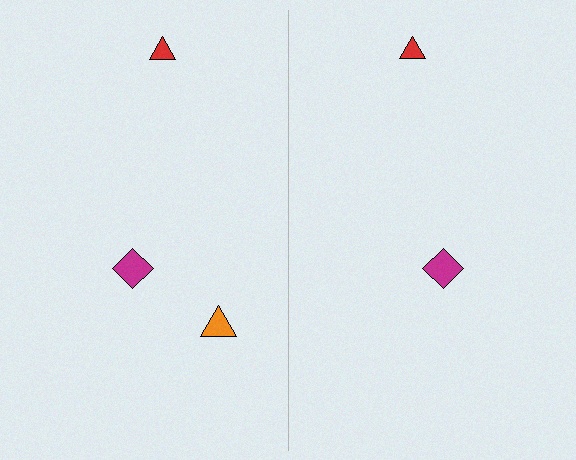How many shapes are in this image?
There are 5 shapes in this image.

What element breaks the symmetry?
A orange triangle is missing from the right side.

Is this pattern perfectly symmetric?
No, the pattern is not perfectly symmetric. A orange triangle is missing from the right side.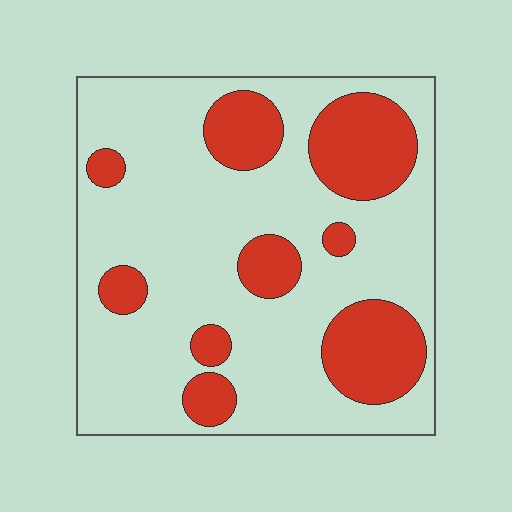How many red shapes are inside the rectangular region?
9.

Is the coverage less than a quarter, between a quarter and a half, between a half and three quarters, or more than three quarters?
Between a quarter and a half.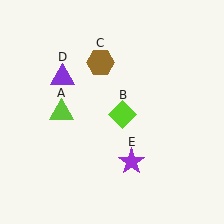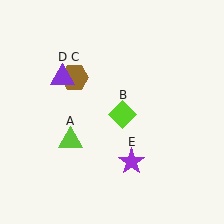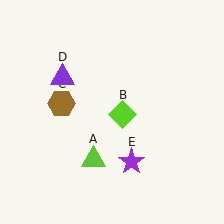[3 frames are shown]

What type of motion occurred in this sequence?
The lime triangle (object A), brown hexagon (object C) rotated counterclockwise around the center of the scene.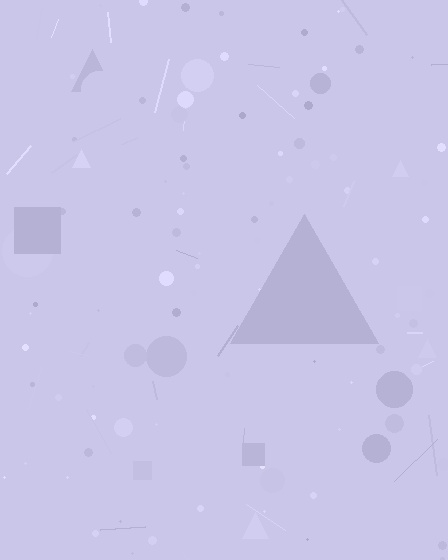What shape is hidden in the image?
A triangle is hidden in the image.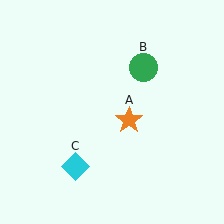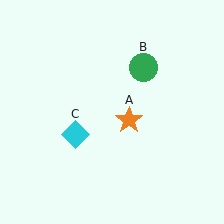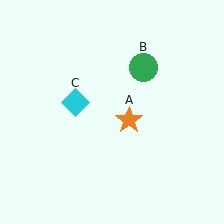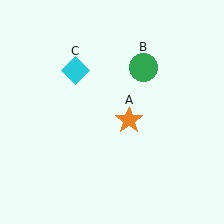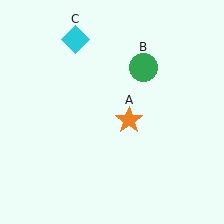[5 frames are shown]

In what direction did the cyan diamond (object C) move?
The cyan diamond (object C) moved up.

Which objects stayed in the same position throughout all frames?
Orange star (object A) and green circle (object B) remained stationary.